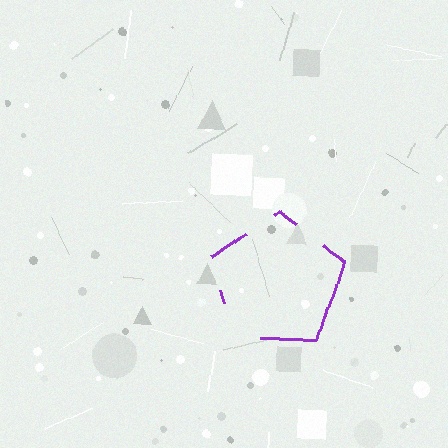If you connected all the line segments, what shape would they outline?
They would outline a pentagon.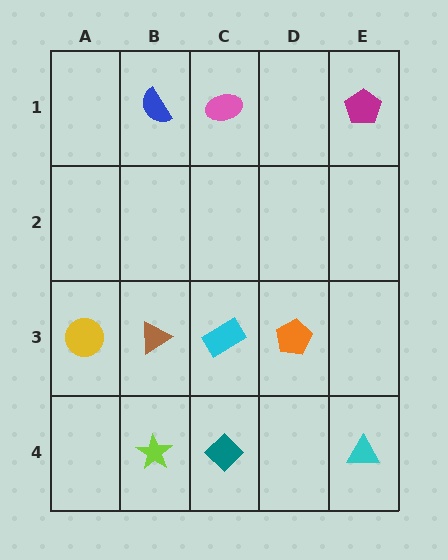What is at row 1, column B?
A blue semicircle.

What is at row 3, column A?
A yellow circle.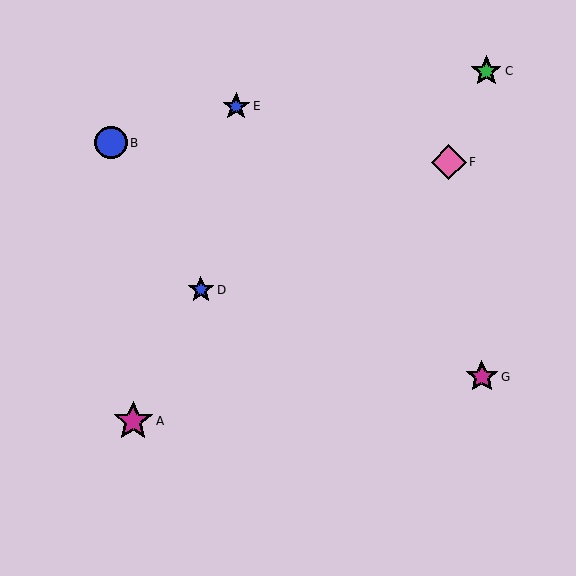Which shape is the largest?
The magenta star (labeled A) is the largest.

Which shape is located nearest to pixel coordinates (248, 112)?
The blue star (labeled E) at (236, 106) is nearest to that location.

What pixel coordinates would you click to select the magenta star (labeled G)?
Click at (482, 377) to select the magenta star G.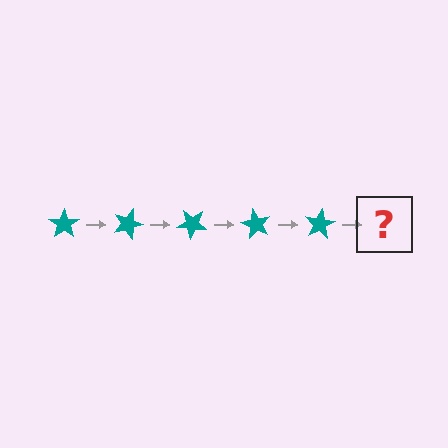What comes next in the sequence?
The next element should be a teal star rotated 100 degrees.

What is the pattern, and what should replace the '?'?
The pattern is that the star rotates 20 degrees each step. The '?' should be a teal star rotated 100 degrees.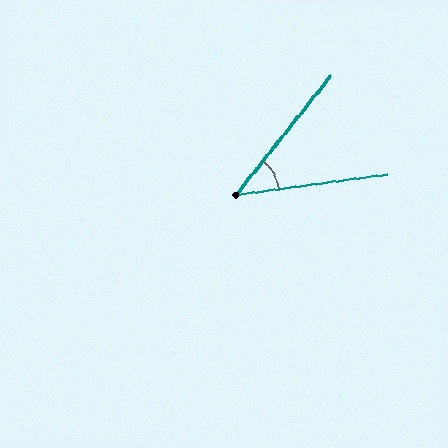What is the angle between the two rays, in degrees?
Approximately 44 degrees.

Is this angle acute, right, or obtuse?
It is acute.